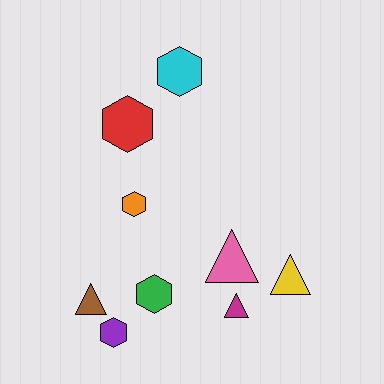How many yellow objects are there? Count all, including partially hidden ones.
There is 1 yellow object.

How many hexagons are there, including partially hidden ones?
There are 5 hexagons.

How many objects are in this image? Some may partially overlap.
There are 9 objects.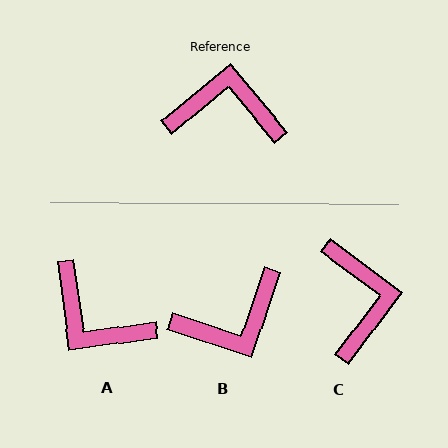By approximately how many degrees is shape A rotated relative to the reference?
Approximately 148 degrees counter-clockwise.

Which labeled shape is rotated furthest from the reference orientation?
B, about 148 degrees away.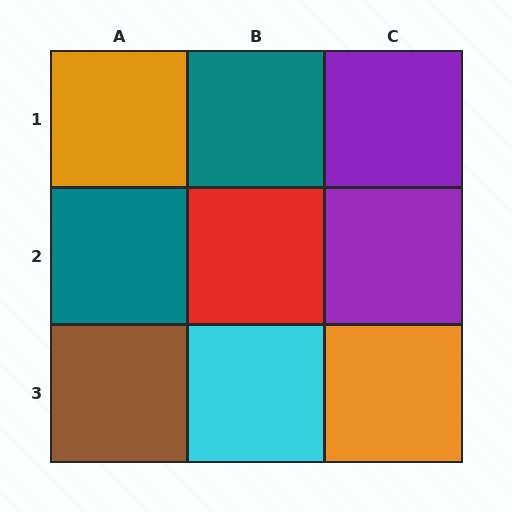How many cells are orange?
2 cells are orange.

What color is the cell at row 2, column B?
Red.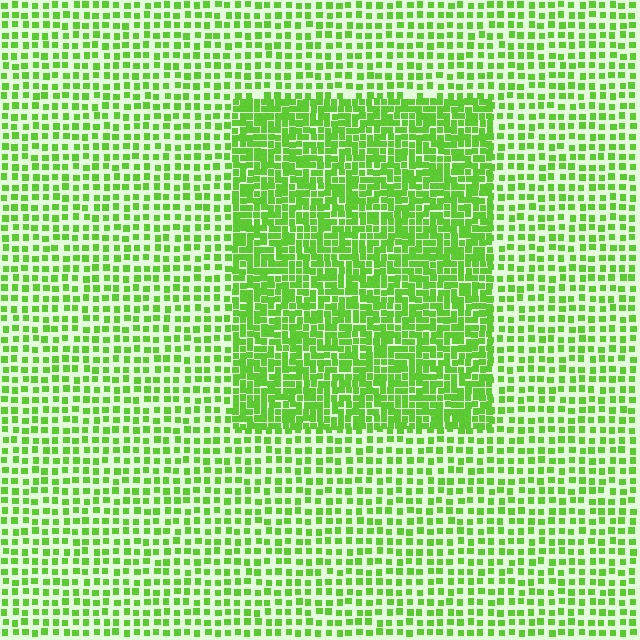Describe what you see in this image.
The image contains small lime elements arranged at two different densities. A rectangle-shaped region is visible where the elements are more densely packed than the surrounding area.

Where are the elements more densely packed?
The elements are more densely packed inside the rectangle boundary.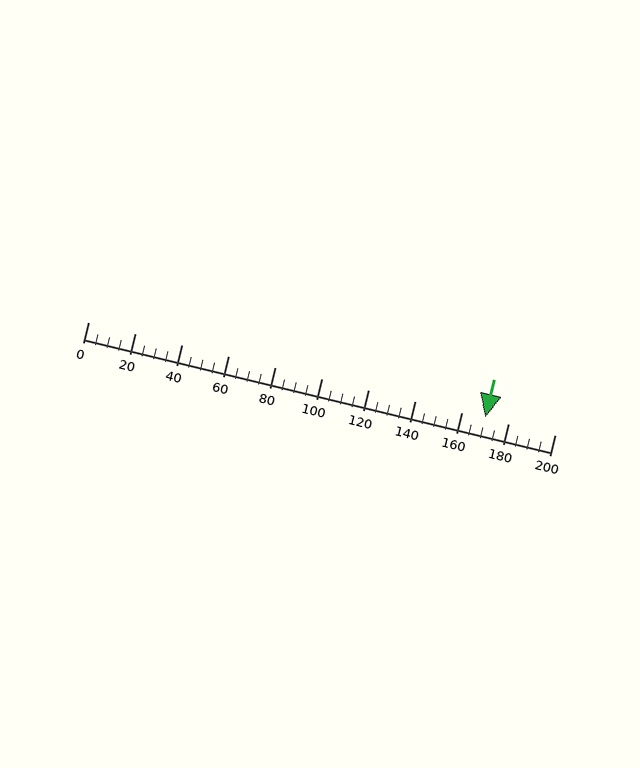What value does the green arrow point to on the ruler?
The green arrow points to approximately 170.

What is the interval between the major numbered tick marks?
The major tick marks are spaced 20 units apart.